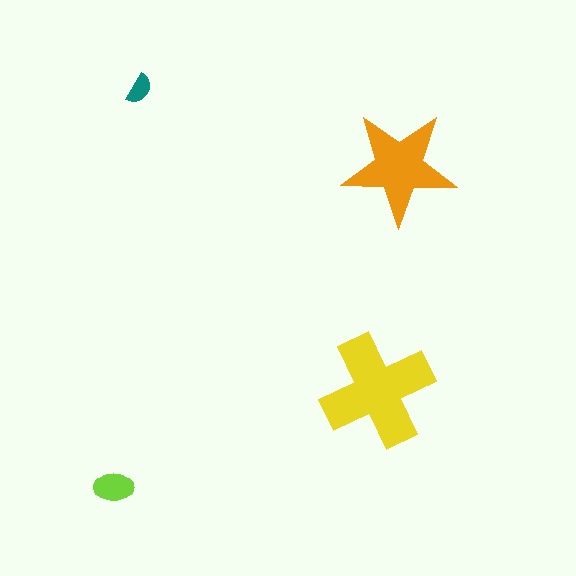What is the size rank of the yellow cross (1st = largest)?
1st.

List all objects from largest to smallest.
The yellow cross, the orange star, the lime ellipse, the teal semicircle.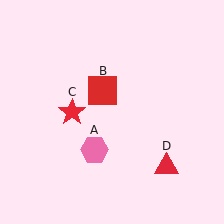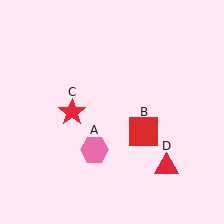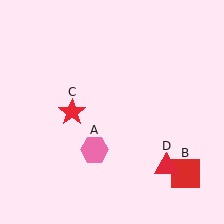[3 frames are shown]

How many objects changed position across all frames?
1 object changed position: red square (object B).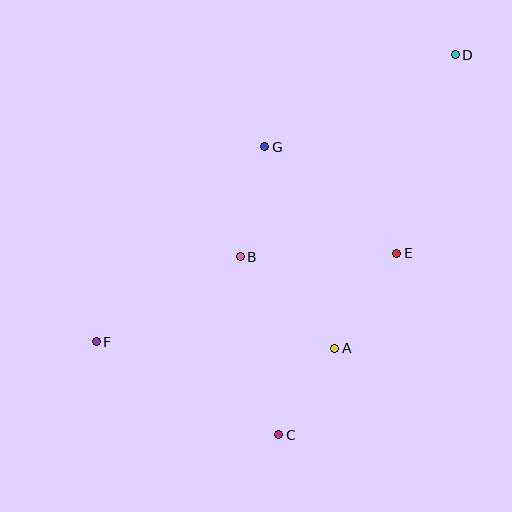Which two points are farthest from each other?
Points D and F are farthest from each other.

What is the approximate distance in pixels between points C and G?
The distance between C and G is approximately 288 pixels.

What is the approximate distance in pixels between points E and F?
The distance between E and F is approximately 313 pixels.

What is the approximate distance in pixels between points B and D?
The distance between B and D is approximately 295 pixels.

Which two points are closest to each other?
Points A and C are closest to each other.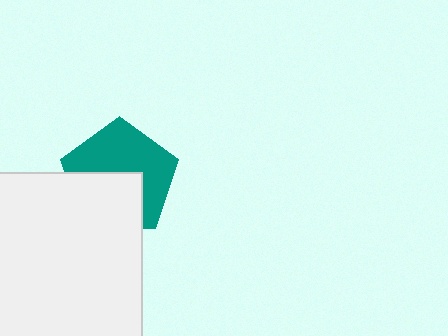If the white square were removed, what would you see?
You would see the complete teal pentagon.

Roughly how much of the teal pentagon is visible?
About half of it is visible (roughly 56%).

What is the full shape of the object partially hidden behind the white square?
The partially hidden object is a teal pentagon.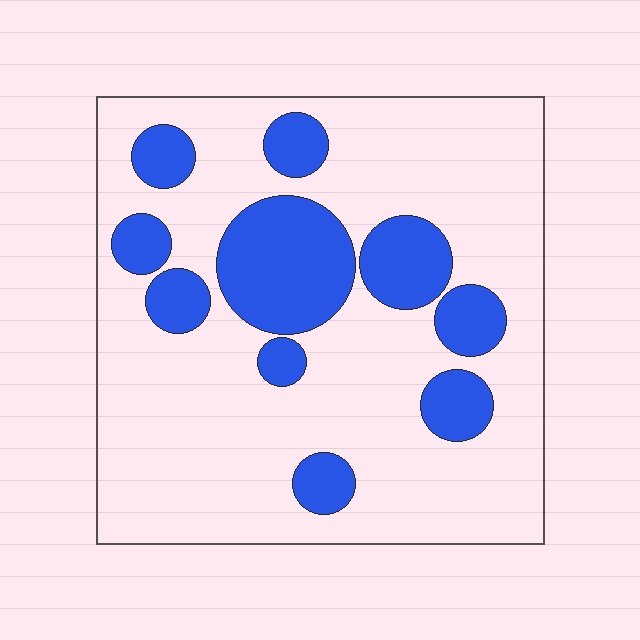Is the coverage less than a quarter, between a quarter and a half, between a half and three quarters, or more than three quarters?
Less than a quarter.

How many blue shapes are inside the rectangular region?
10.